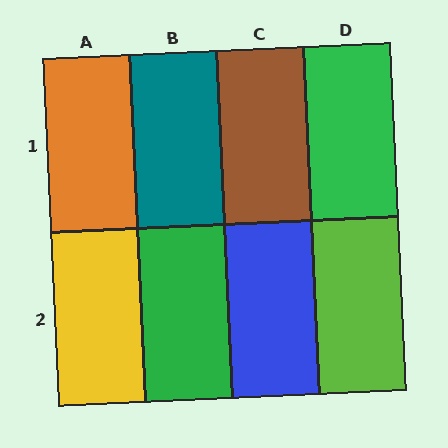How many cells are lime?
1 cell is lime.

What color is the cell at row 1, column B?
Teal.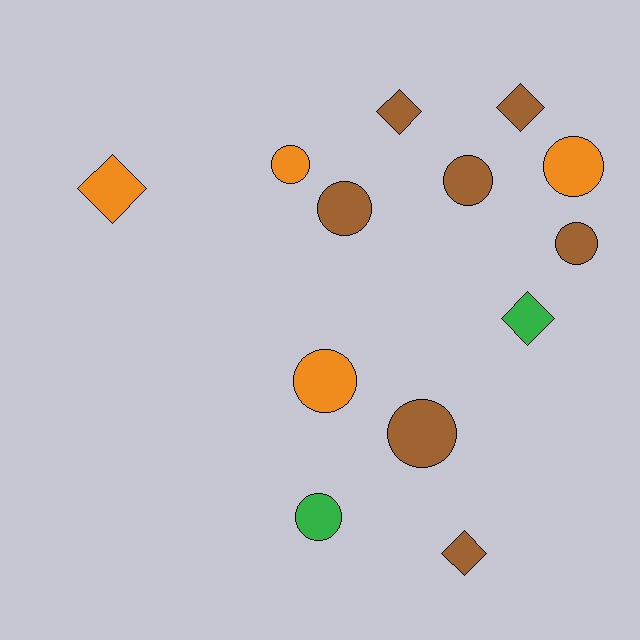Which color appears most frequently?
Brown, with 7 objects.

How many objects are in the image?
There are 13 objects.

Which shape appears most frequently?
Circle, with 8 objects.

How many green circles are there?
There is 1 green circle.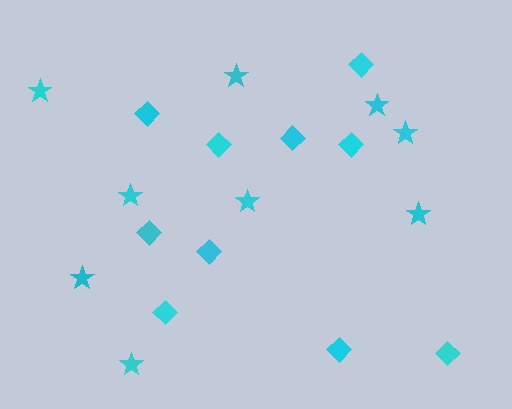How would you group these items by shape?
There are 2 groups: one group of diamonds (10) and one group of stars (9).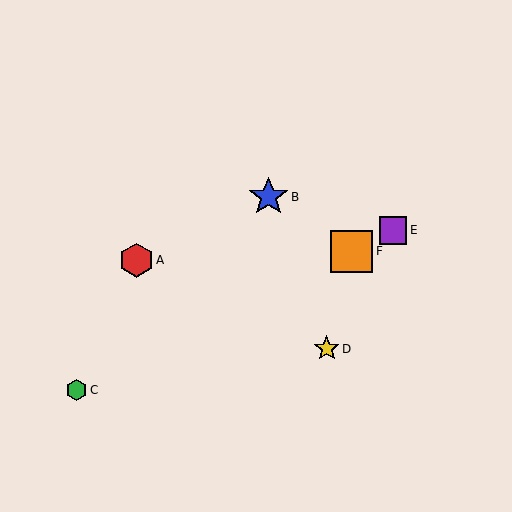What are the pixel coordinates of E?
Object E is at (393, 230).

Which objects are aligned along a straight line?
Objects C, E, F are aligned along a straight line.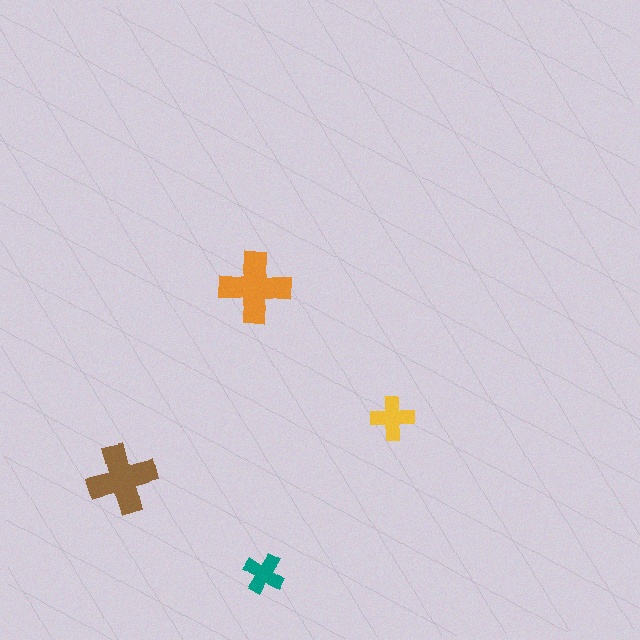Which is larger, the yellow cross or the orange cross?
The orange one.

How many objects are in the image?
There are 4 objects in the image.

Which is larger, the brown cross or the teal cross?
The brown one.